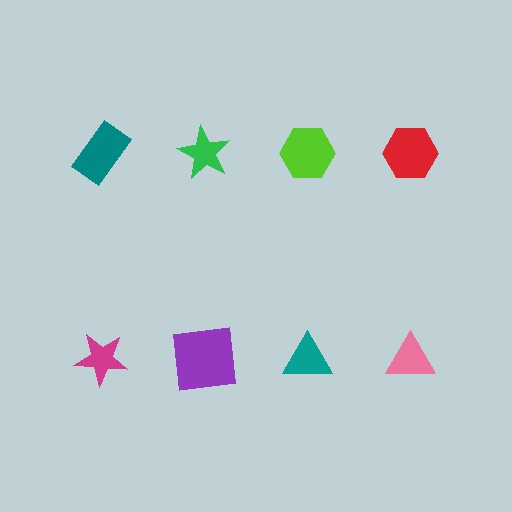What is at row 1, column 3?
A lime hexagon.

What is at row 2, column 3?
A teal triangle.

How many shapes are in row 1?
4 shapes.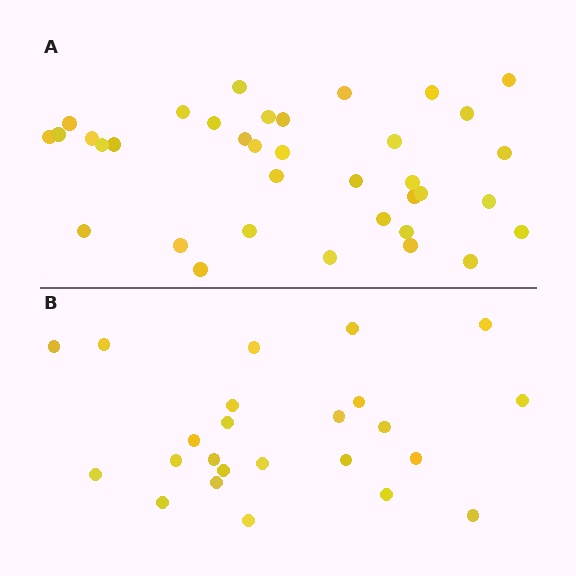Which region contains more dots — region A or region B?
Region A (the top region) has more dots.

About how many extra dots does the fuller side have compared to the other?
Region A has roughly 12 or so more dots than region B.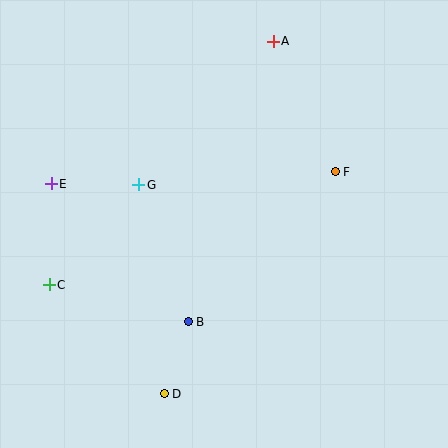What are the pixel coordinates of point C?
Point C is at (49, 285).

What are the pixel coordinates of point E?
Point E is at (51, 184).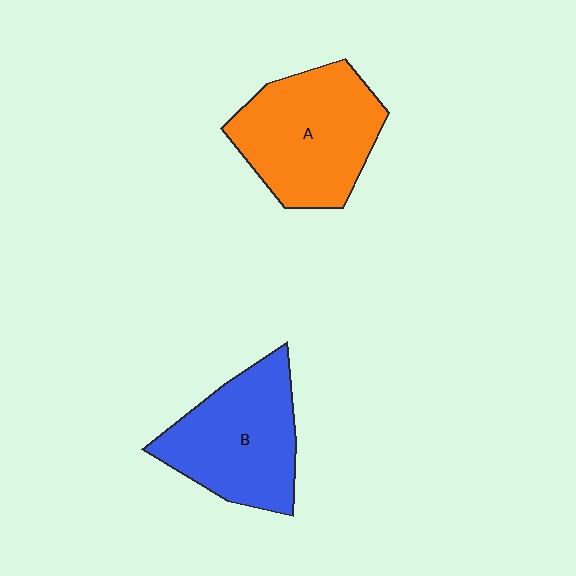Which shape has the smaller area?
Shape B (blue).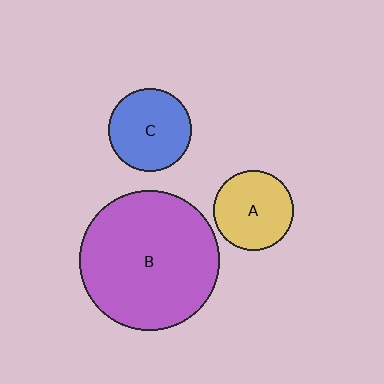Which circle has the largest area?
Circle B (purple).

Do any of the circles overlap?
No, none of the circles overlap.